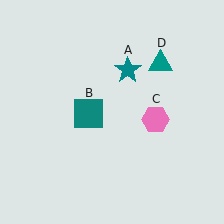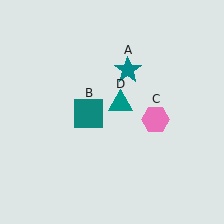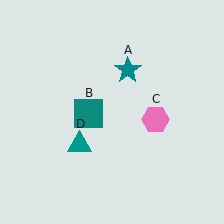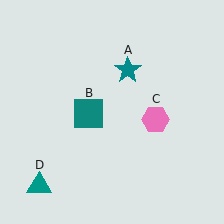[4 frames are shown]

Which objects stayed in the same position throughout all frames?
Teal star (object A) and teal square (object B) and pink hexagon (object C) remained stationary.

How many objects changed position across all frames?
1 object changed position: teal triangle (object D).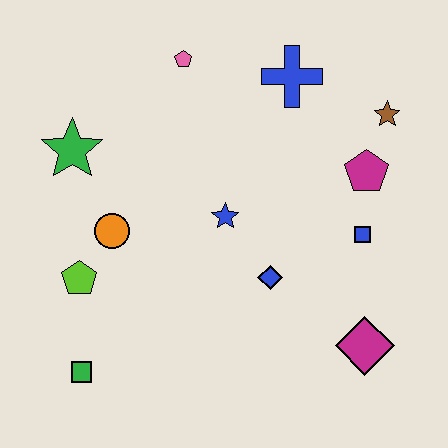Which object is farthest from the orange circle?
The brown star is farthest from the orange circle.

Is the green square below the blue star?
Yes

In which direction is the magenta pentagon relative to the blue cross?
The magenta pentagon is below the blue cross.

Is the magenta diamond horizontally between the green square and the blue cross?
No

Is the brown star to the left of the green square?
No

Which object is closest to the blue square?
The magenta pentagon is closest to the blue square.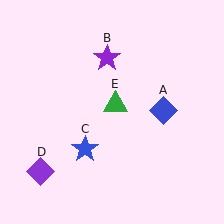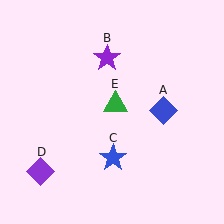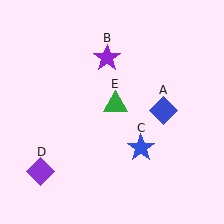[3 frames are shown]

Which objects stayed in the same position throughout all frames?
Blue diamond (object A) and purple star (object B) and purple diamond (object D) and green triangle (object E) remained stationary.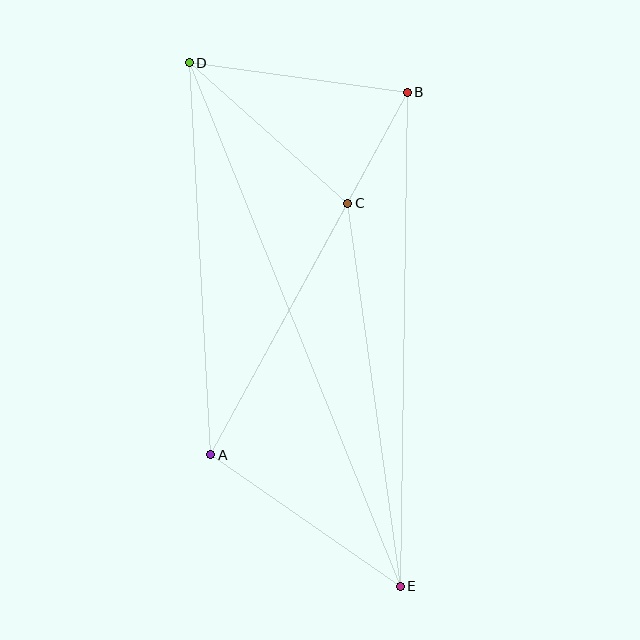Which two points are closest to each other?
Points B and C are closest to each other.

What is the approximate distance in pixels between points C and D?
The distance between C and D is approximately 212 pixels.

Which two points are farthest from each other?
Points D and E are farthest from each other.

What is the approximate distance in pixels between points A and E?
The distance between A and E is approximately 231 pixels.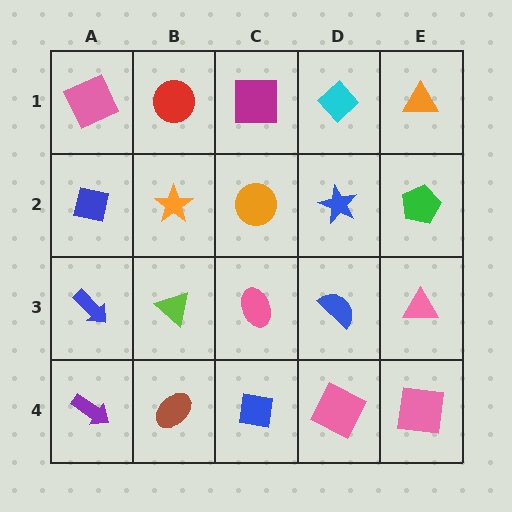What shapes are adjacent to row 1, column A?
A blue square (row 2, column A), a red circle (row 1, column B).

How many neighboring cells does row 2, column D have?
4.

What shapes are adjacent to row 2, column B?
A red circle (row 1, column B), a lime triangle (row 3, column B), a blue square (row 2, column A), an orange circle (row 2, column C).